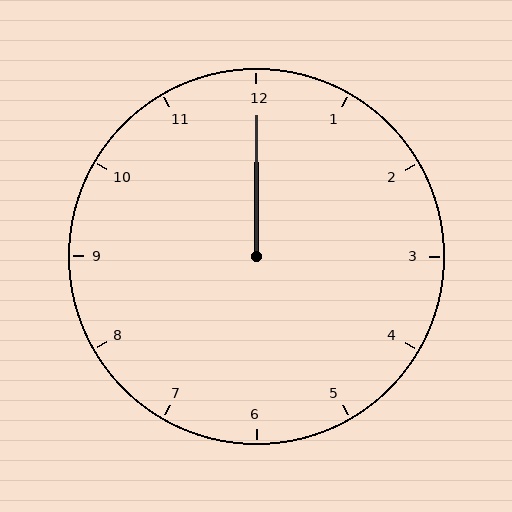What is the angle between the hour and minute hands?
Approximately 0 degrees.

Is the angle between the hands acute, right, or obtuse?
It is acute.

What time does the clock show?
12:00.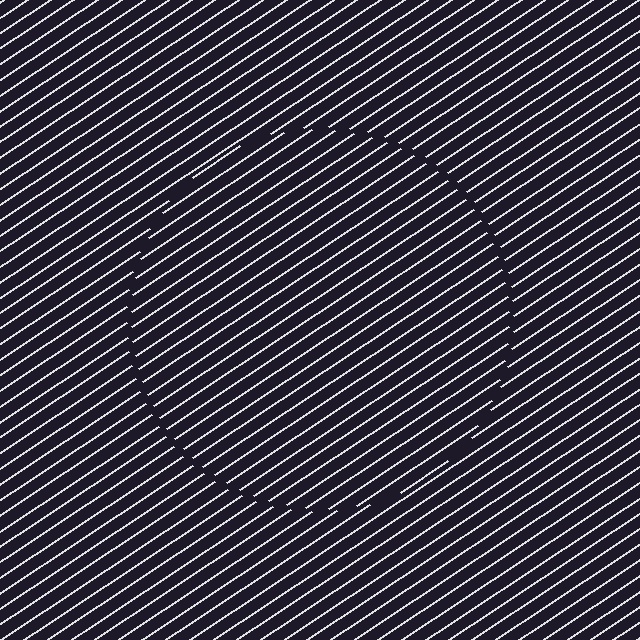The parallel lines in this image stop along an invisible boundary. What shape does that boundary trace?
An illusory circle. The interior of the shape contains the same grating, shifted by half a period — the contour is defined by the phase discontinuity where line-ends from the inner and outer gratings abut.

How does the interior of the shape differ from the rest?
The interior of the shape contains the same grating, shifted by half a period — the contour is defined by the phase discontinuity where line-ends from the inner and outer gratings abut.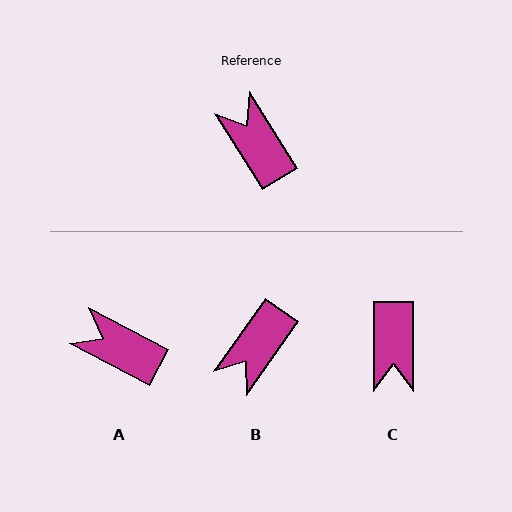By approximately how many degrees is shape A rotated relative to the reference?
Approximately 30 degrees counter-clockwise.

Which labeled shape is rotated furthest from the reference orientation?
C, about 148 degrees away.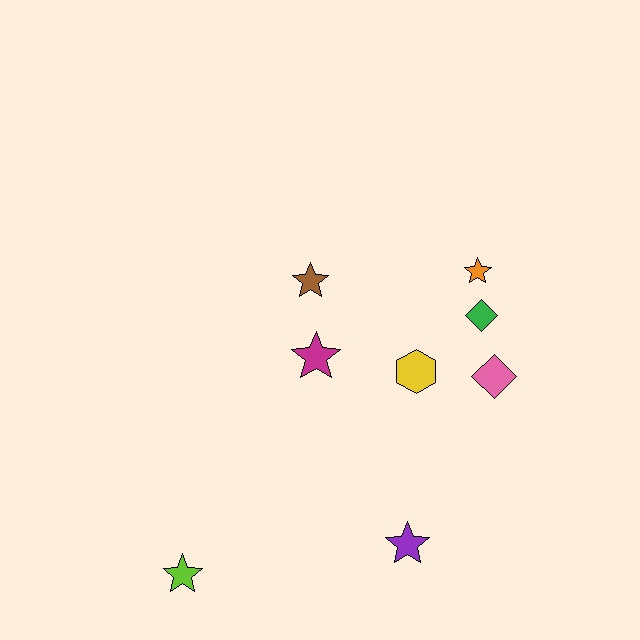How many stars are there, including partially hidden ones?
There are 5 stars.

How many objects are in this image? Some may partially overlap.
There are 8 objects.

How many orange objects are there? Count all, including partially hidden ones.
There is 1 orange object.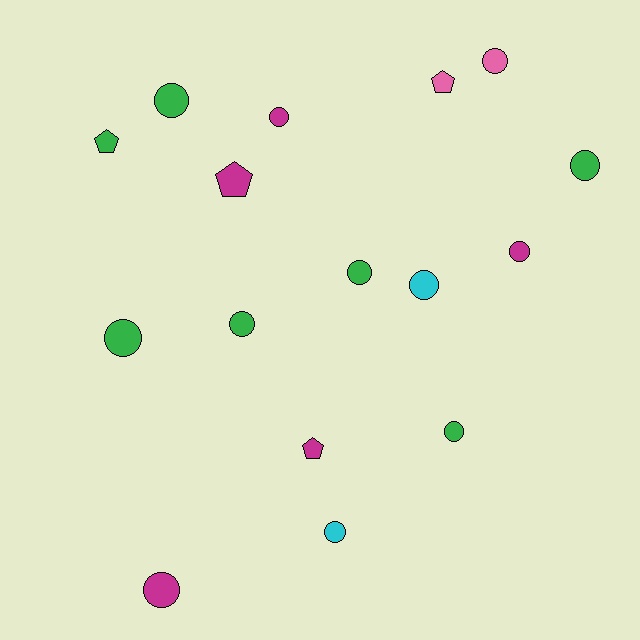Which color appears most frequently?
Green, with 7 objects.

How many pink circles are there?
There is 1 pink circle.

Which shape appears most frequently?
Circle, with 12 objects.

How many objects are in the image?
There are 16 objects.